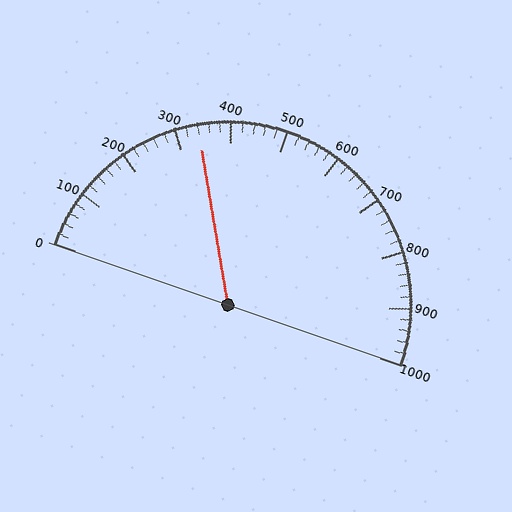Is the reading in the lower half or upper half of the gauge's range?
The reading is in the lower half of the range (0 to 1000).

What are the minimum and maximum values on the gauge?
The gauge ranges from 0 to 1000.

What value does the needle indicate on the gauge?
The needle indicates approximately 340.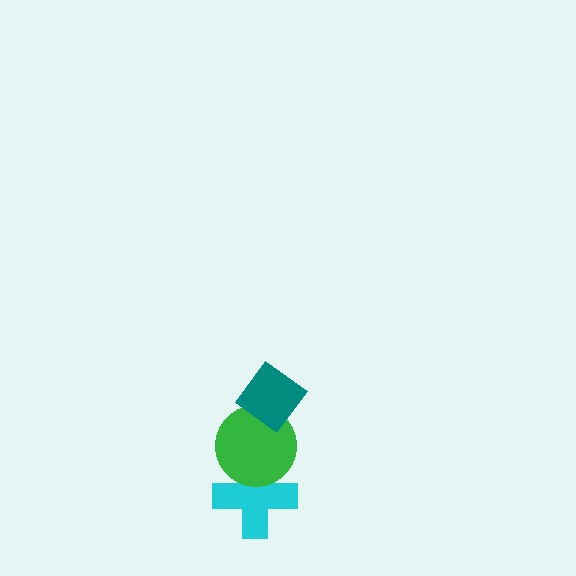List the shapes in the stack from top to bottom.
From top to bottom: the teal diamond, the green circle, the cyan cross.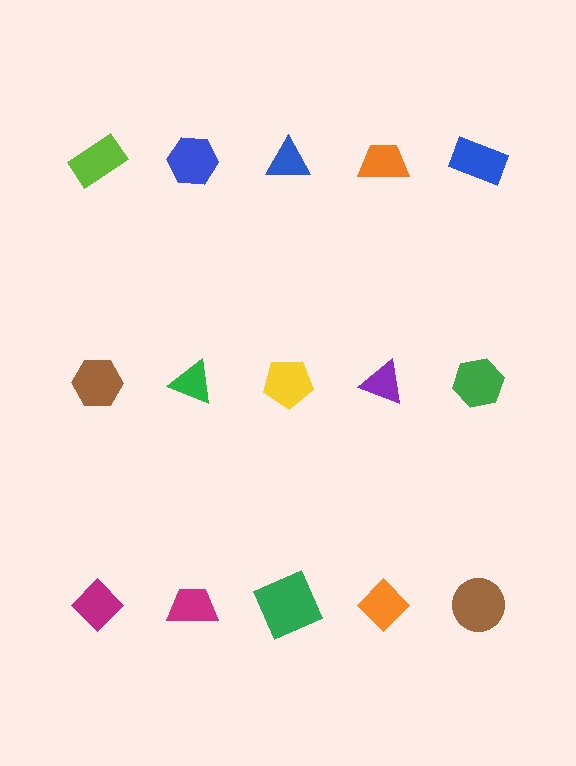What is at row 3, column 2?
A magenta trapezoid.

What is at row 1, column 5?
A blue rectangle.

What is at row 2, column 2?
A green triangle.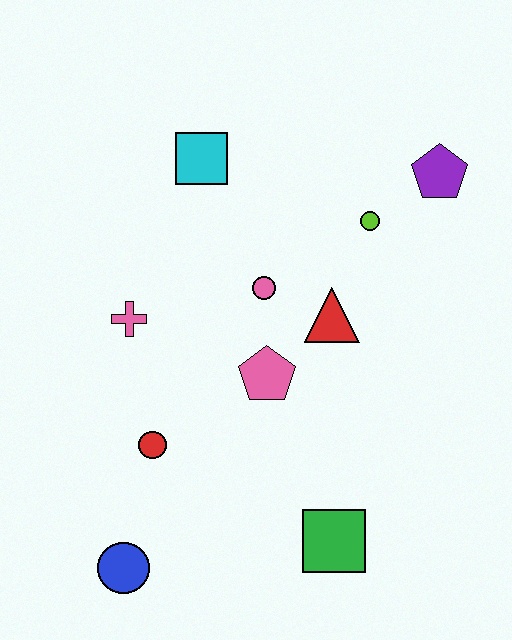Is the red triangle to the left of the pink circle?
No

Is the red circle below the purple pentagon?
Yes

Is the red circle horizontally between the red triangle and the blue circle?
Yes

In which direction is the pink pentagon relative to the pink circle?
The pink pentagon is below the pink circle.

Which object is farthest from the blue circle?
The purple pentagon is farthest from the blue circle.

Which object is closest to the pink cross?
The red circle is closest to the pink cross.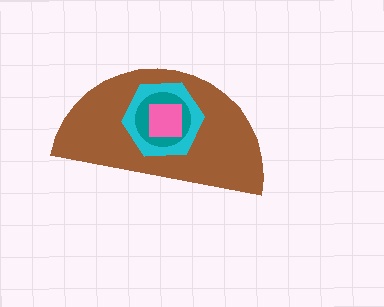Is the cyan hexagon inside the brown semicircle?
Yes.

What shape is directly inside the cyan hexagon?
The teal circle.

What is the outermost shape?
The brown semicircle.